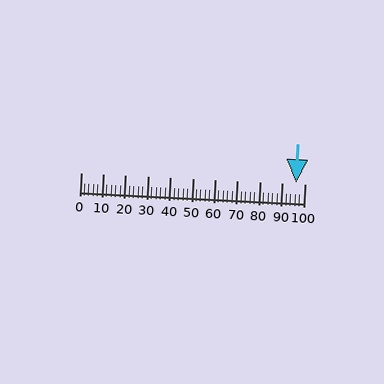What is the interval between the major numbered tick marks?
The major tick marks are spaced 10 units apart.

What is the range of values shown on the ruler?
The ruler shows values from 0 to 100.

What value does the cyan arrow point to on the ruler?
The cyan arrow points to approximately 96.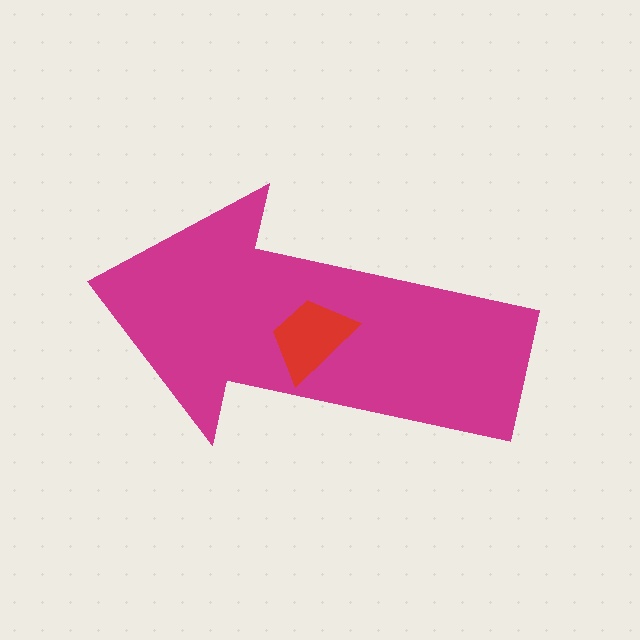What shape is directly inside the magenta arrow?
The red trapezoid.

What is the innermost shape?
The red trapezoid.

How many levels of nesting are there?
2.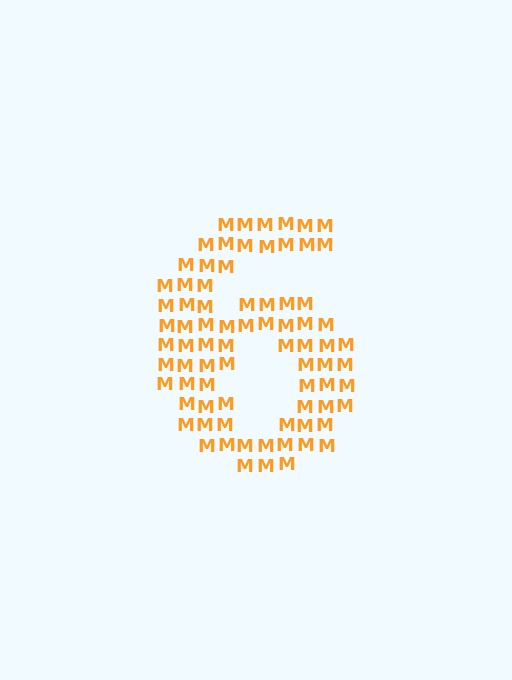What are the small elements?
The small elements are letter M's.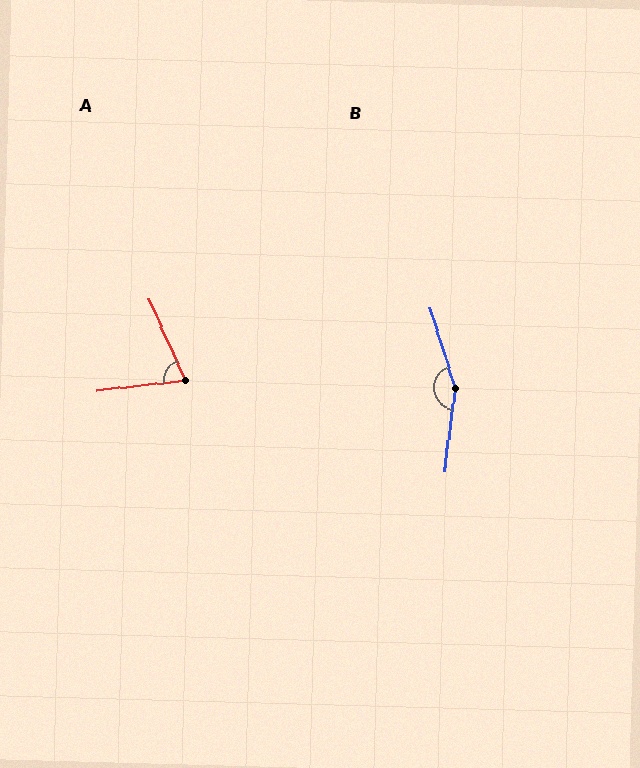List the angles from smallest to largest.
A (72°), B (155°).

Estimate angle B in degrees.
Approximately 155 degrees.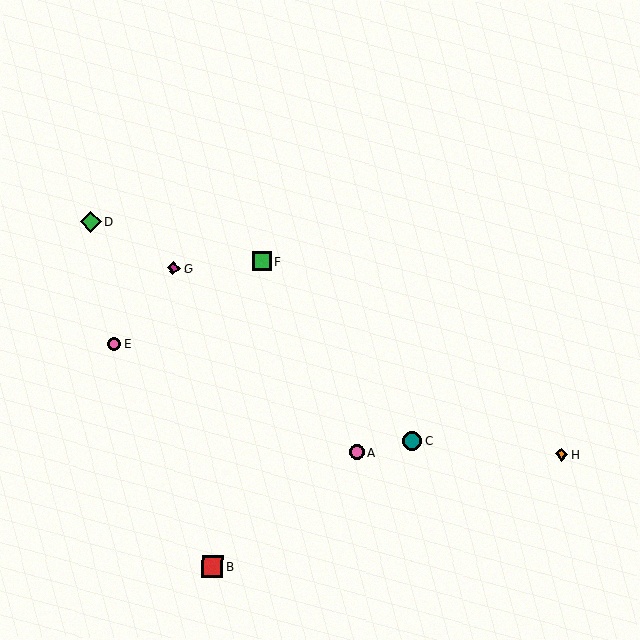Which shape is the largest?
The red square (labeled B) is the largest.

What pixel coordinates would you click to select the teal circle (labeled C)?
Click at (412, 441) to select the teal circle C.